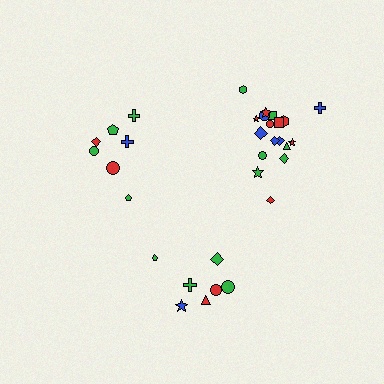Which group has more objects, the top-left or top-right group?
The top-right group.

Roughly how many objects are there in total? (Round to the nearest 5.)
Roughly 30 objects in total.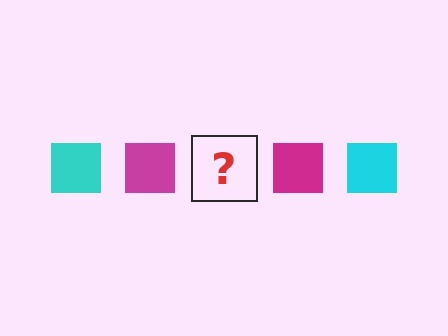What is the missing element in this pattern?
The missing element is a cyan square.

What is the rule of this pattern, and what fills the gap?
The rule is that the pattern cycles through cyan, magenta squares. The gap should be filled with a cyan square.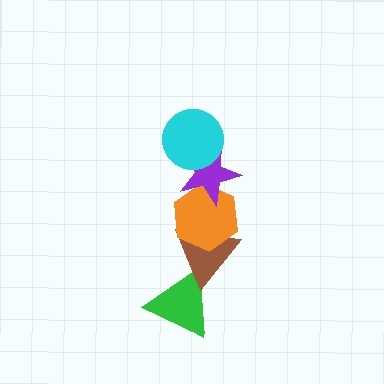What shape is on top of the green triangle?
The brown triangle is on top of the green triangle.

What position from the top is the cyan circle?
The cyan circle is 1st from the top.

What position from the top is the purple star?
The purple star is 2nd from the top.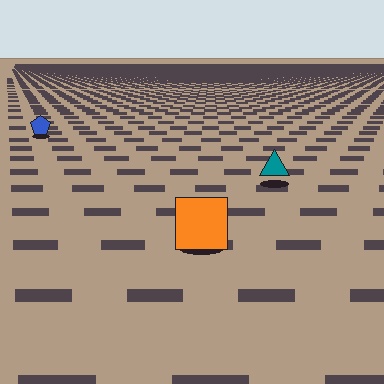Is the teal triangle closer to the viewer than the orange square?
No. The orange square is closer — you can tell from the texture gradient: the ground texture is coarser near it.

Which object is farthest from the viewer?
The blue pentagon is farthest from the viewer. It appears smaller and the ground texture around it is denser.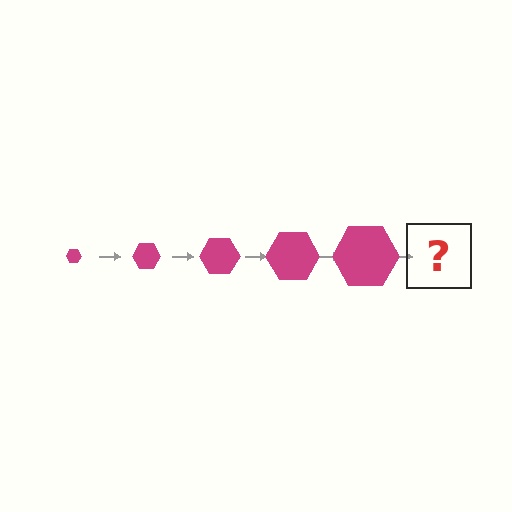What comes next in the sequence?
The next element should be a magenta hexagon, larger than the previous one.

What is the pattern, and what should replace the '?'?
The pattern is that the hexagon gets progressively larger each step. The '?' should be a magenta hexagon, larger than the previous one.